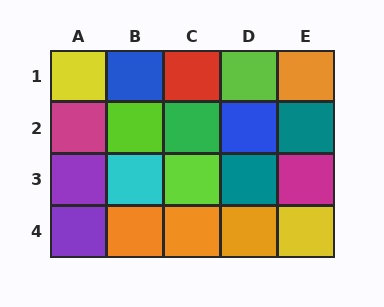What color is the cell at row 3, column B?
Cyan.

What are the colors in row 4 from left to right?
Purple, orange, orange, orange, yellow.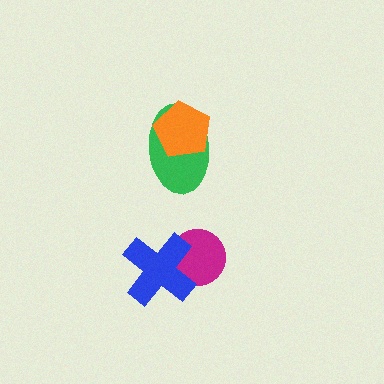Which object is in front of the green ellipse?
The orange pentagon is in front of the green ellipse.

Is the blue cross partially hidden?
No, no other shape covers it.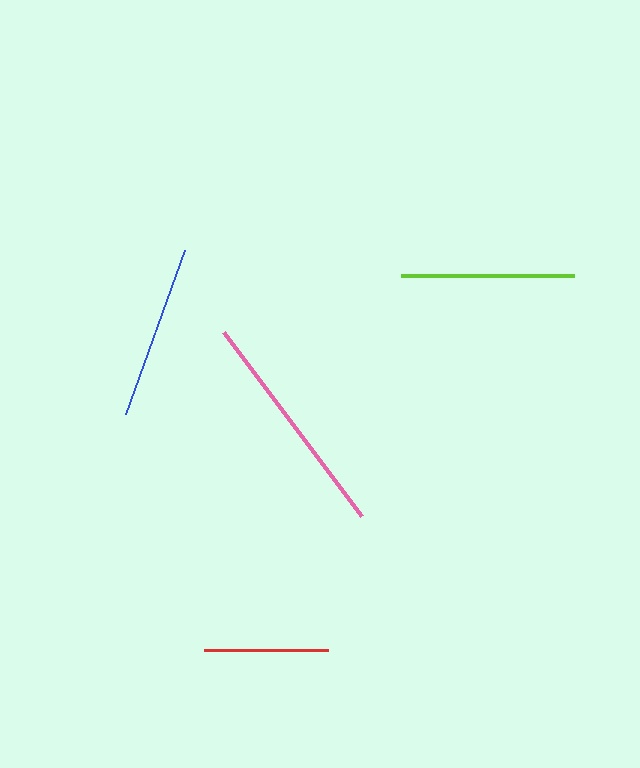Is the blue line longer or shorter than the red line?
The blue line is longer than the red line.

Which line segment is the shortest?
The red line is the shortest at approximately 123 pixels.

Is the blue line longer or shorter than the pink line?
The pink line is longer than the blue line.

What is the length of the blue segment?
The blue segment is approximately 173 pixels long.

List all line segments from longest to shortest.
From longest to shortest: pink, blue, lime, red.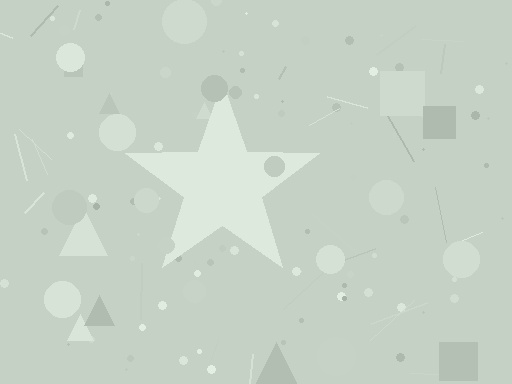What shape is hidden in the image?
A star is hidden in the image.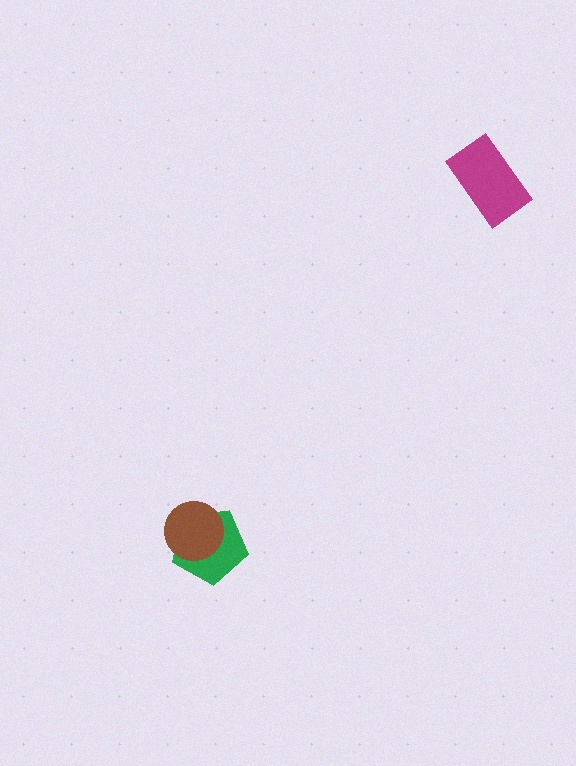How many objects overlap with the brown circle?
1 object overlaps with the brown circle.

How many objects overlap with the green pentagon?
1 object overlaps with the green pentagon.